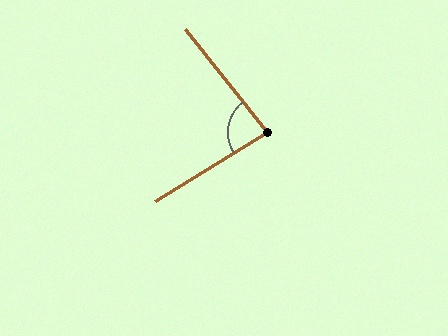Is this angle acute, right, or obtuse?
It is acute.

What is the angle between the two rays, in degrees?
Approximately 83 degrees.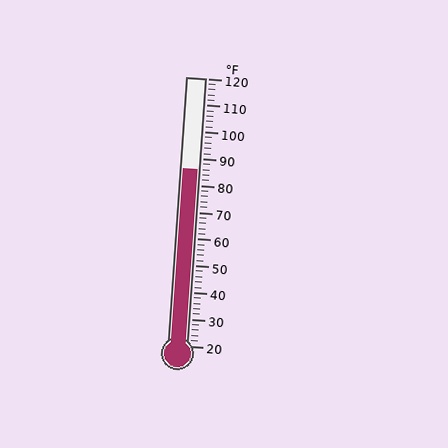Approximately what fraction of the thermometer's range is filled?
The thermometer is filled to approximately 65% of its range.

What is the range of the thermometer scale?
The thermometer scale ranges from 20°F to 120°F.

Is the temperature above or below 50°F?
The temperature is above 50°F.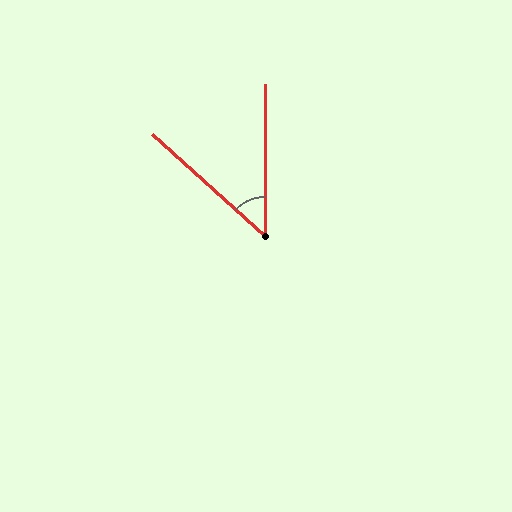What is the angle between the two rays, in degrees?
Approximately 48 degrees.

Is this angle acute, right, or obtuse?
It is acute.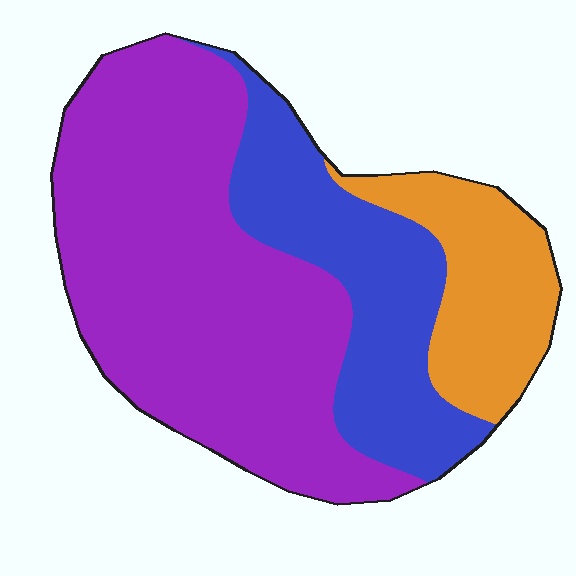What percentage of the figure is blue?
Blue takes up about one quarter (1/4) of the figure.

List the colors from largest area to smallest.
From largest to smallest: purple, blue, orange.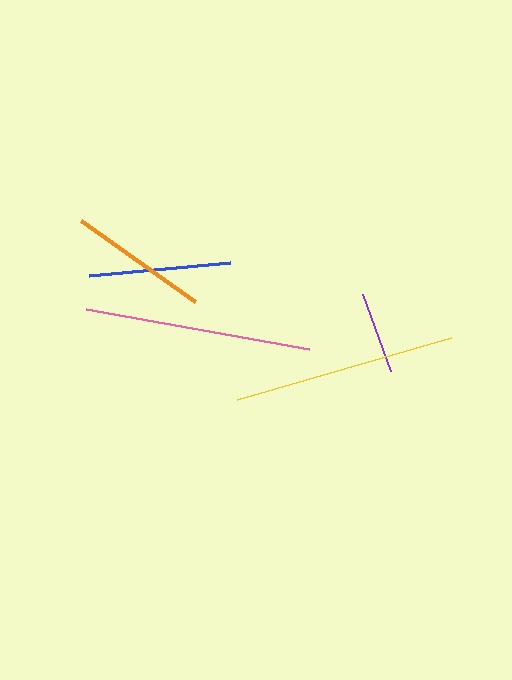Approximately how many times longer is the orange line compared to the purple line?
The orange line is approximately 1.7 times the length of the purple line.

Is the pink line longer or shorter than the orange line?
The pink line is longer than the orange line.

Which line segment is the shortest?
The purple line is the shortest at approximately 83 pixels.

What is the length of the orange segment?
The orange segment is approximately 141 pixels long.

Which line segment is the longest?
The pink line is the longest at approximately 227 pixels.